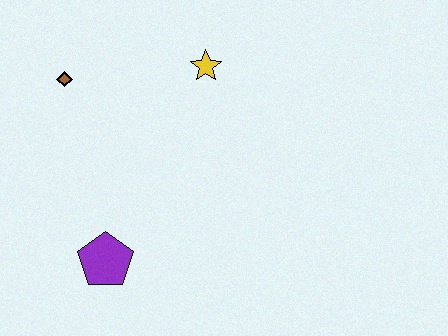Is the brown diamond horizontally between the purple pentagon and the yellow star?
No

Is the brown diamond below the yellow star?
Yes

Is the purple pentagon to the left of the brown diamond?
No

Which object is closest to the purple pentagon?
The brown diamond is closest to the purple pentagon.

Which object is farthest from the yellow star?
The purple pentagon is farthest from the yellow star.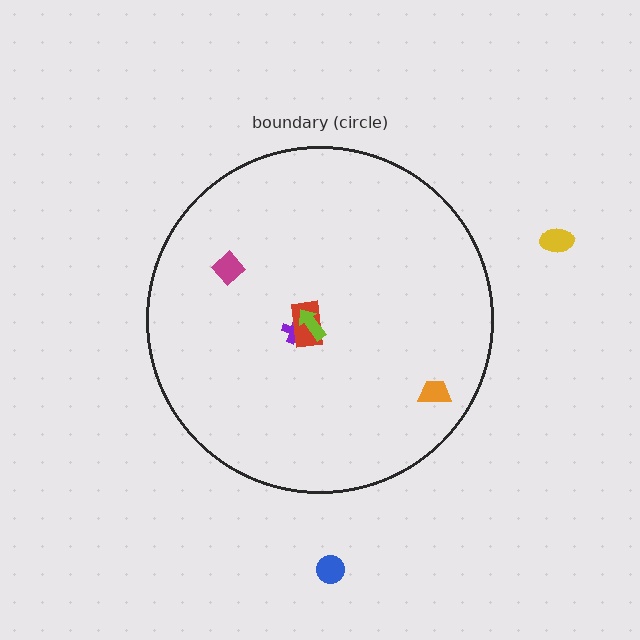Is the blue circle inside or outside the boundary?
Outside.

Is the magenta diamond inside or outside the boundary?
Inside.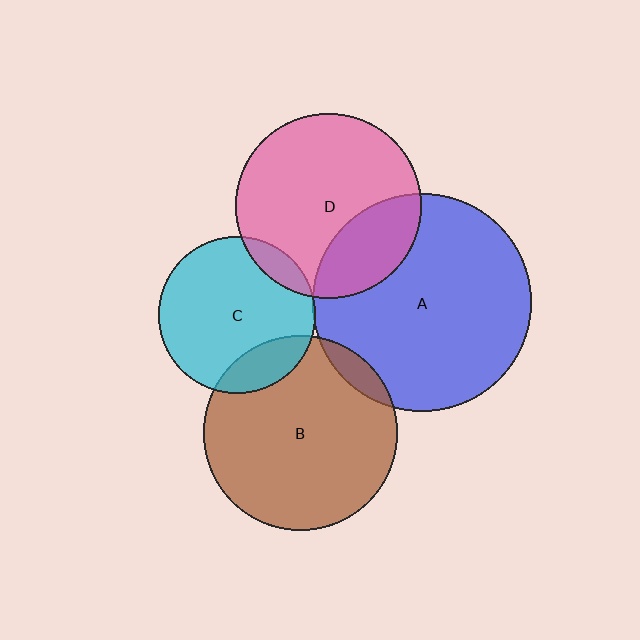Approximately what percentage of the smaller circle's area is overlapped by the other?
Approximately 25%.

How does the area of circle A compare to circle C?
Approximately 1.9 times.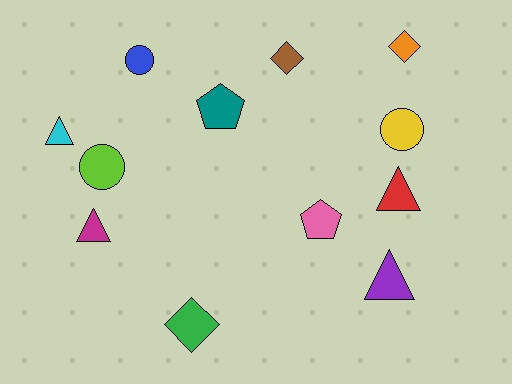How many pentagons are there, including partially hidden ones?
There are 2 pentagons.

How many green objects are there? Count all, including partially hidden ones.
There is 1 green object.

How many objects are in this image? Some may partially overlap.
There are 12 objects.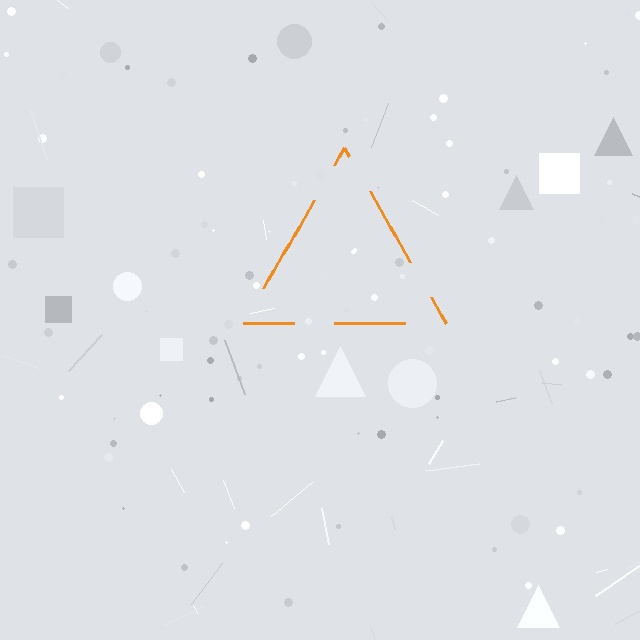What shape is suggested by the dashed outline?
The dashed outline suggests a triangle.